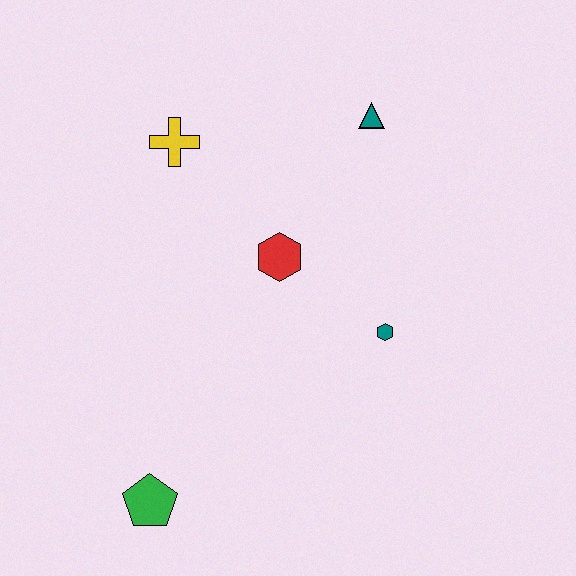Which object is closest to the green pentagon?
The red hexagon is closest to the green pentagon.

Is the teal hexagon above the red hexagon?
No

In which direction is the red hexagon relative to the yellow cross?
The red hexagon is below the yellow cross.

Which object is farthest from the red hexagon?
The green pentagon is farthest from the red hexagon.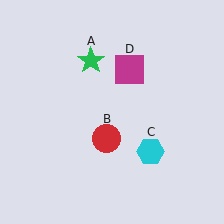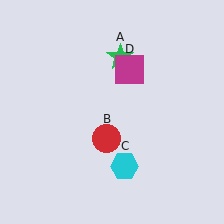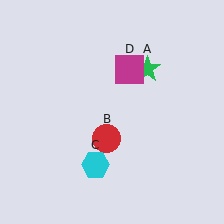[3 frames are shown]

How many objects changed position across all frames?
2 objects changed position: green star (object A), cyan hexagon (object C).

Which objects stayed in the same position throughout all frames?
Red circle (object B) and magenta square (object D) remained stationary.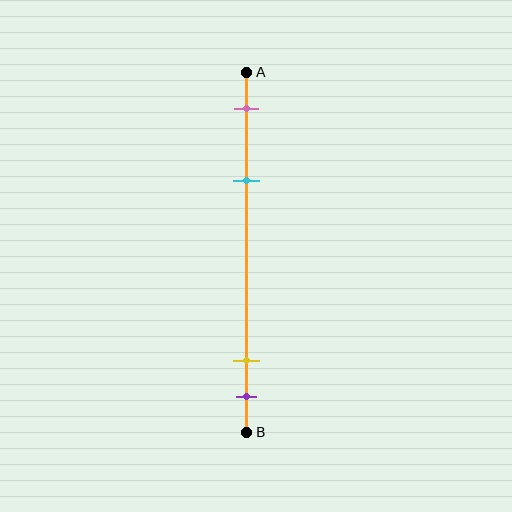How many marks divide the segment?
There are 4 marks dividing the segment.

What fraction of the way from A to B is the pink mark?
The pink mark is approximately 10% (0.1) of the way from A to B.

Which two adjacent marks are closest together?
The yellow and purple marks are the closest adjacent pair.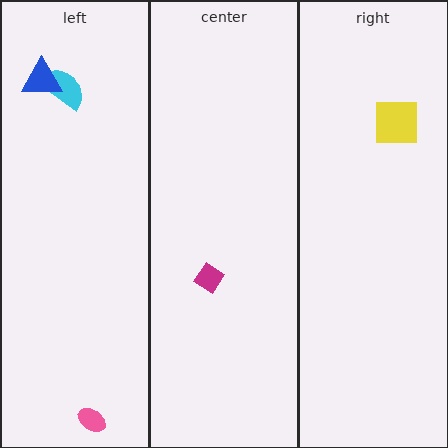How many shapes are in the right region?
1.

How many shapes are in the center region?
1.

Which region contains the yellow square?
The right region.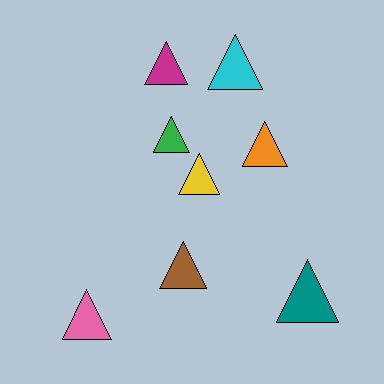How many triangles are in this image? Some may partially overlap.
There are 8 triangles.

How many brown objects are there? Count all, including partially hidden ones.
There is 1 brown object.